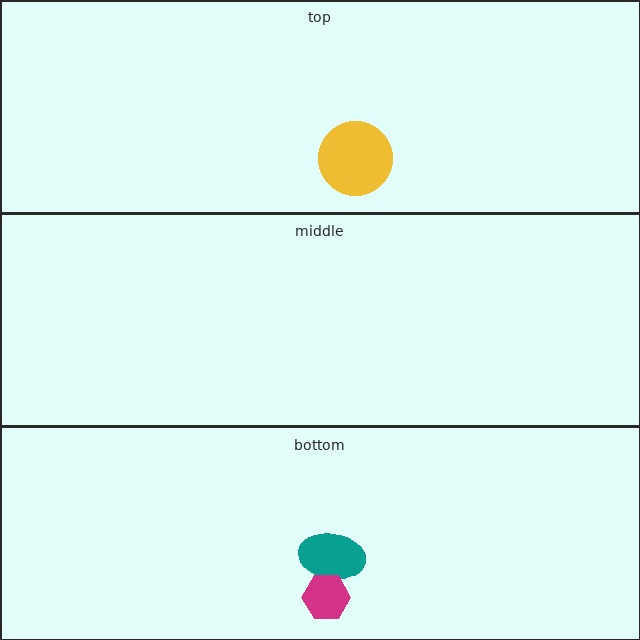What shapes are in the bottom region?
The teal ellipse, the magenta hexagon.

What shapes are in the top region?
The yellow circle.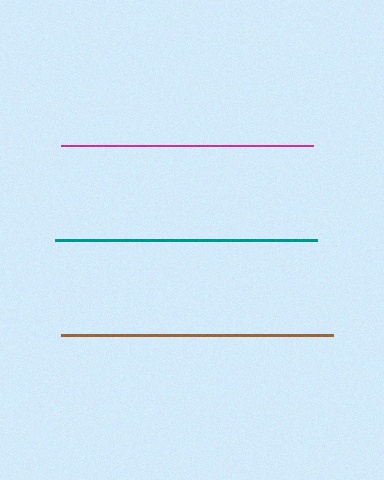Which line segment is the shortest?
The magenta line is the shortest at approximately 253 pixels.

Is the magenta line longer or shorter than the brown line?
The brown line is longer than the magenta line.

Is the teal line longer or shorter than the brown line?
The brown line is longer than the teal line.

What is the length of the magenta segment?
The magenta segment is approximately 253 pixels long.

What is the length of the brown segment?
The brown segment is approximately 272 pixels long.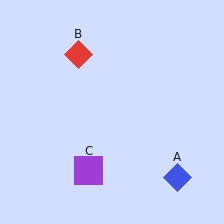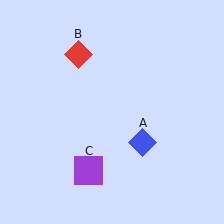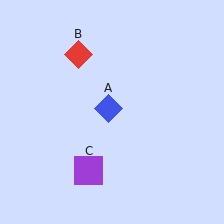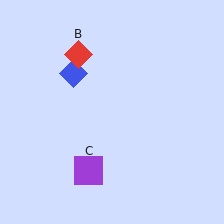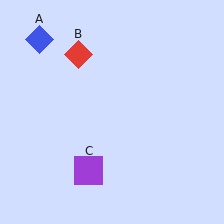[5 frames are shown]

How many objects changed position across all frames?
1 object changed position: blue diamond (object A).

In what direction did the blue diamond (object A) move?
The blue diamond (object A) moved up and to the left.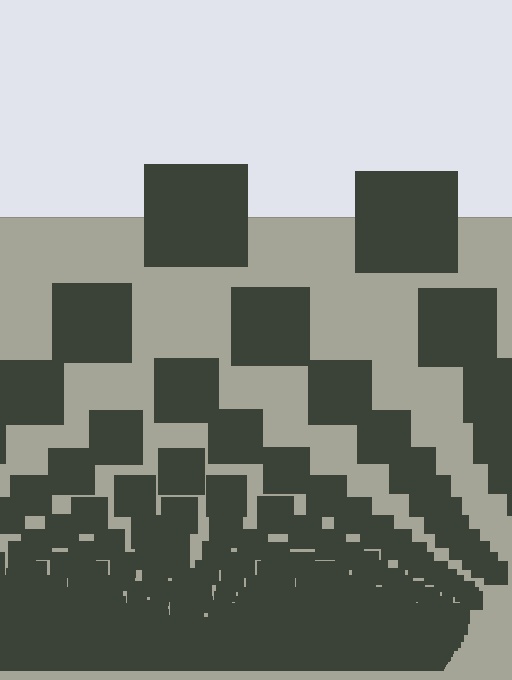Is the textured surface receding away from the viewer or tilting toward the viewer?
The surface appears to tilt toward the viewer. Texture elements get larger and sparser toward the top.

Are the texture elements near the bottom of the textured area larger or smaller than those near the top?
Smaller. The gradient is inverted — elements near the bottom are smaller and denser.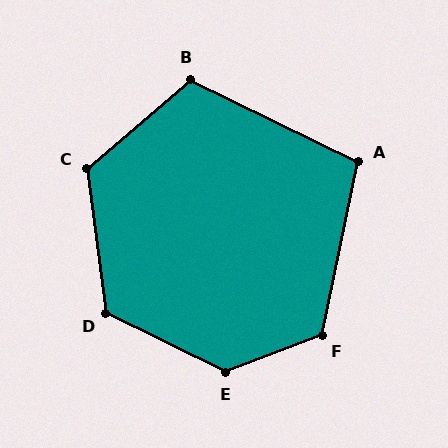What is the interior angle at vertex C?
Approximately 123 degrees (obtuse).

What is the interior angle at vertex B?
Approximately 113 degrees (obtuse).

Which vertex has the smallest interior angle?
A, at approximately 104 degrees.